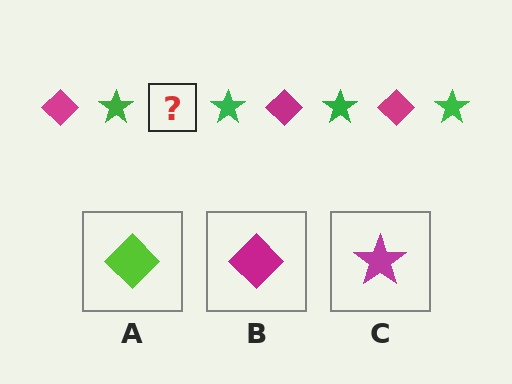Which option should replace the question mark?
Option B.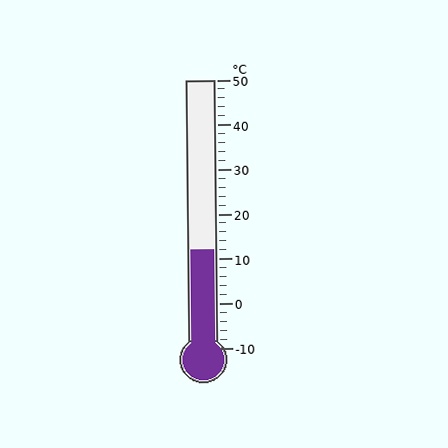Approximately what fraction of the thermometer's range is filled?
The thermometer is filled to approximately 35% of its range.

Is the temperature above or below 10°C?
The temperature is above 10°C.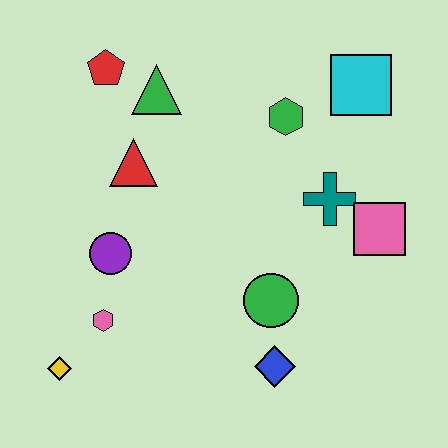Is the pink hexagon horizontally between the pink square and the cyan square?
No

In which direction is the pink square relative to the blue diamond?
The pink square is above the blue diamond.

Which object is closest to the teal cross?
The pink square is closest to the teal cross.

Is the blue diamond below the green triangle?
Yes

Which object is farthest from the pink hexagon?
The cyan square is farthest from the pink hexagon.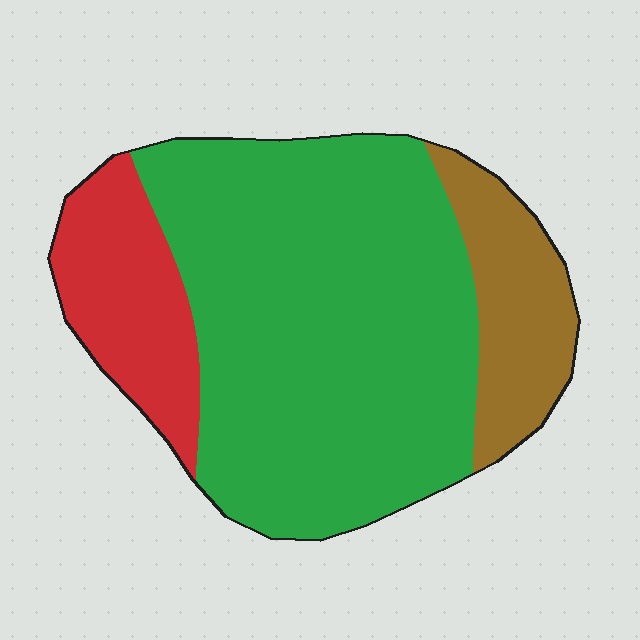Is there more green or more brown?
Green.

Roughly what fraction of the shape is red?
Red covers roughly 15% of the shape.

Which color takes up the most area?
Green, at roughly 65%.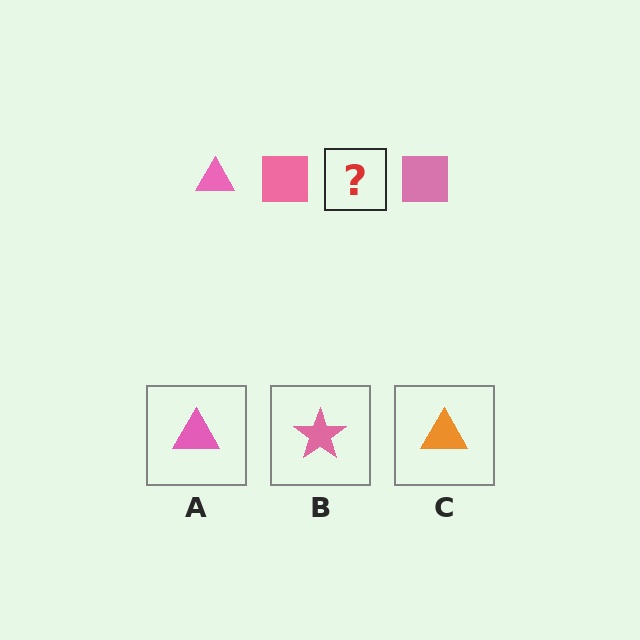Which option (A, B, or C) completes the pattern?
A.